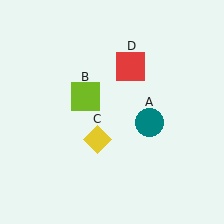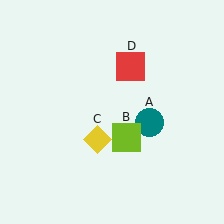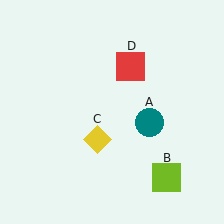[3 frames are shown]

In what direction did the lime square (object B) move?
The lime square (object B) moved down and to the right.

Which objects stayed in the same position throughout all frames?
Teal circle (object A) and yellow diamond (object C) and red square (object D) remained stationary.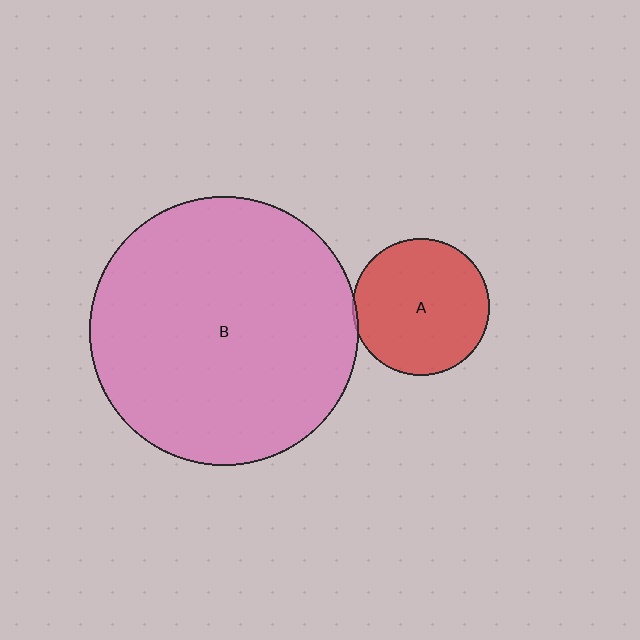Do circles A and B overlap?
Yes.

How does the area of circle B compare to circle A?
Approximately 3.9 times.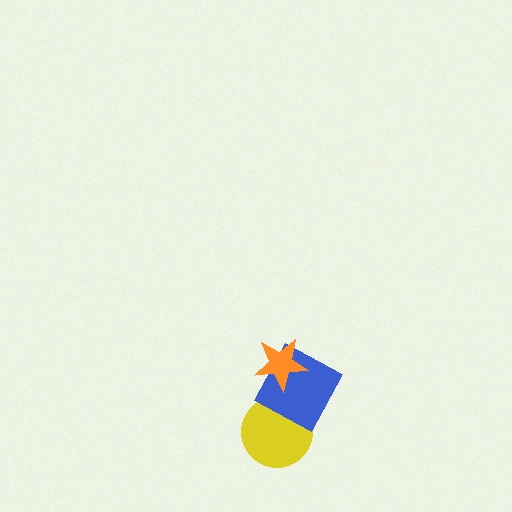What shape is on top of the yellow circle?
The blue square is on top of the yellow circle.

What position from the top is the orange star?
The orange star is 1st from the top.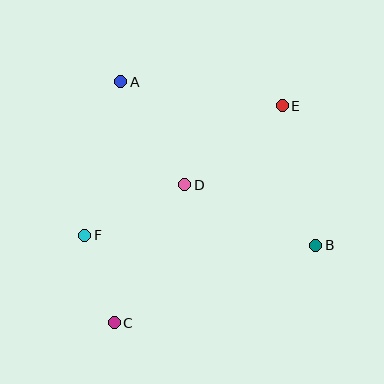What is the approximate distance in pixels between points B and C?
The distance between B and C is approximately 216 pixels.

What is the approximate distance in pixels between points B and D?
The distance between B and D is approximately 145 pixels.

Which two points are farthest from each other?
Points C and E are farthest from each other.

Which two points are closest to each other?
Points C and F are closest to each other.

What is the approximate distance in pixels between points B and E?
The distance between B and E is approximately 144 pixels.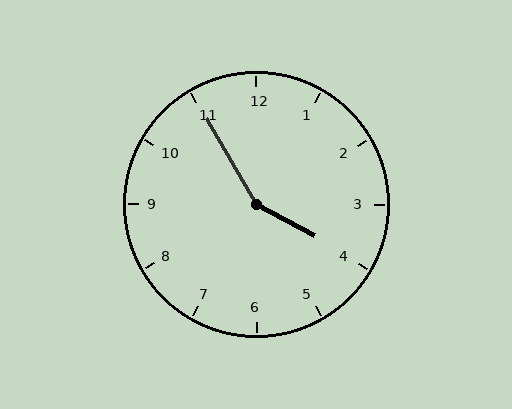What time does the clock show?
3:55.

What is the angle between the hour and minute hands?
Approximately 148 degrees.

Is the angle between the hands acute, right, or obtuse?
It is obtuse.